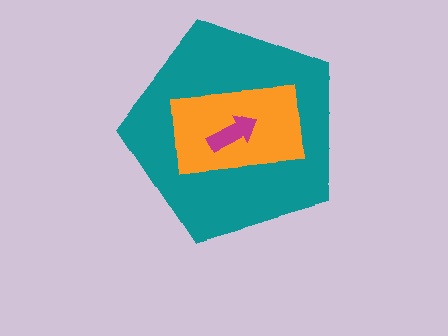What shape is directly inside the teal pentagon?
The orange rectangle.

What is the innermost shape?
The magenta arrow.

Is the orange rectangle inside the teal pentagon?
Yes.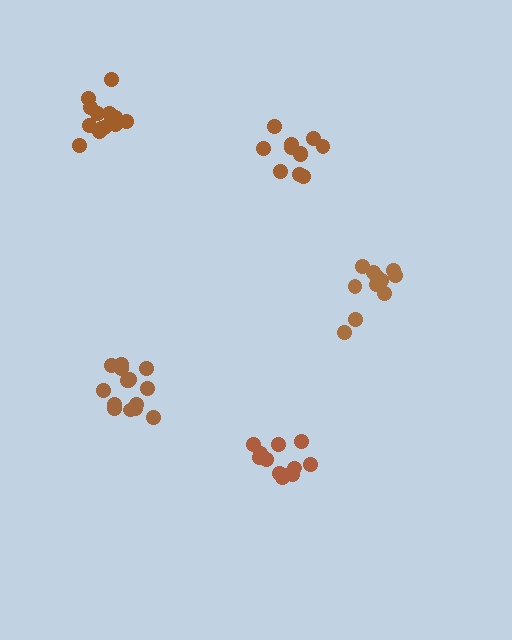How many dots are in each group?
Group 1: 12 dots, Group 2: 11 dots, Group 3: 11 dots, Group 4: 15 dots, Group 5: 15 dots (64 total).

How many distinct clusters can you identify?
There are 5 distinct clusters.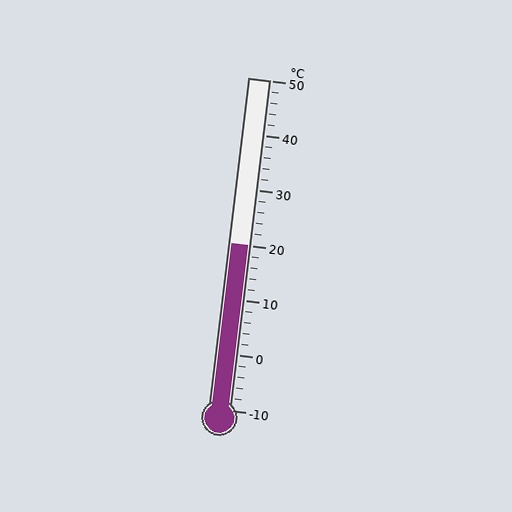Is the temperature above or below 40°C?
The temperature is below 40°C.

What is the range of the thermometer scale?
The thermometer scale ranges from -10°C to 50°C.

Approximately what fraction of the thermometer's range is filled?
The thermometer is filled to approximately 50% of its range.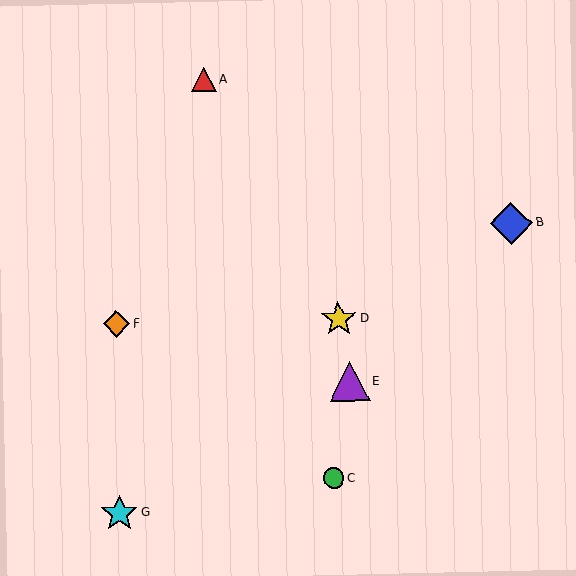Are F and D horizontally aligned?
Yes, both are at y≈324.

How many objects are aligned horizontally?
2 objects (D, F) are aligned horizontally.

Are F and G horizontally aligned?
No, F is at y≈324 and G is at y≈513.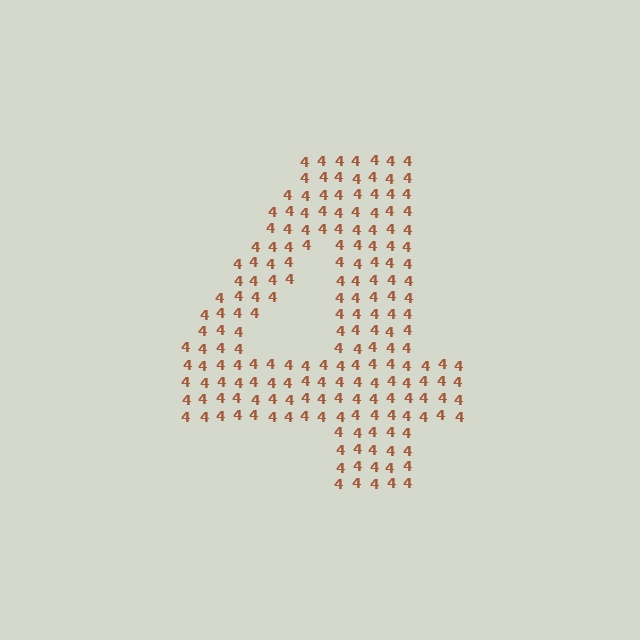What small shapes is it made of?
It is made of small digit 4's.